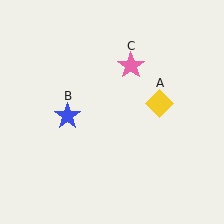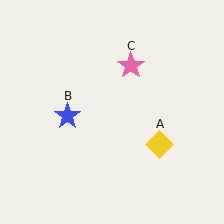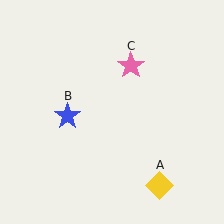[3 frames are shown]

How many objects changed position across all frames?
1 object changed position: yellow diamond (object A).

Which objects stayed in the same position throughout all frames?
Blue star (object B) and pink star (object C) remained stationary.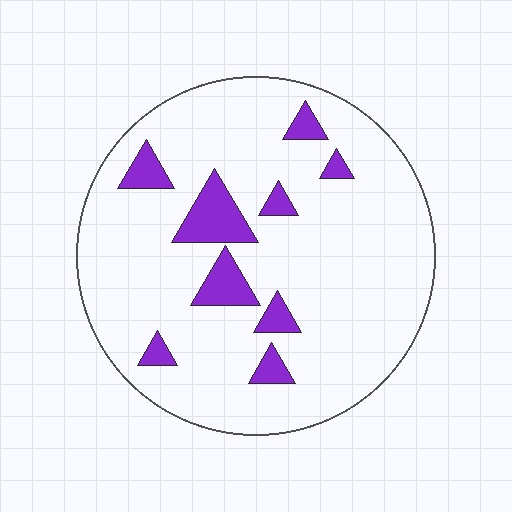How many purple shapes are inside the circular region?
9.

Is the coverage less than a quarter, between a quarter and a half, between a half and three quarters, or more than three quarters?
Less than a quarter.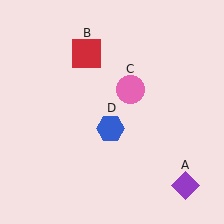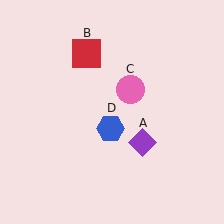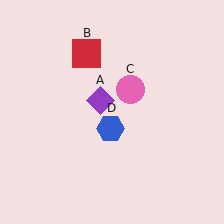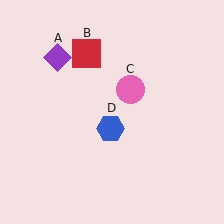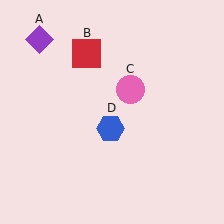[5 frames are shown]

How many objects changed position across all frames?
1 object changed position: purple diamond (object A).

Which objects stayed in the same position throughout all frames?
Red square (object B) and pink circle (object C) and blue hexagon (object D) remained stationary.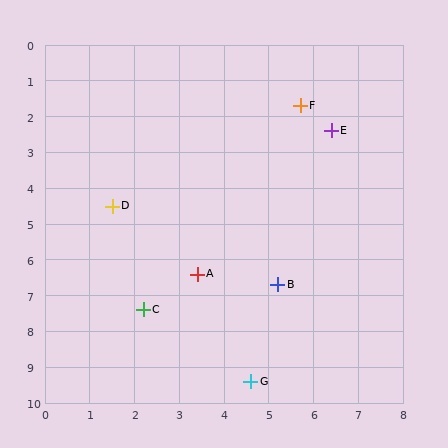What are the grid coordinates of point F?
Point F is at approximately (5.7, 1.7).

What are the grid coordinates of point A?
Point A is at approximately (3.4, 6.4).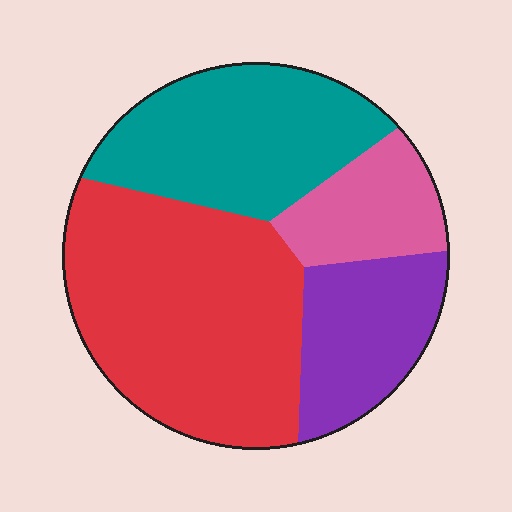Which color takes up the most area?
Red, at roughly 45%.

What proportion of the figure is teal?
Teal covers around 25% of the figure.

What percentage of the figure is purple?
Purple takes up about one sixth (1/6) of the figure.